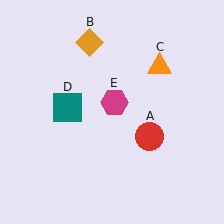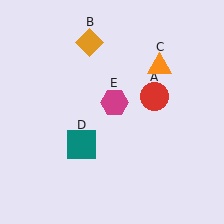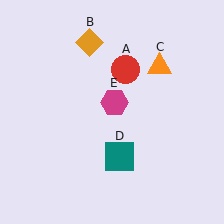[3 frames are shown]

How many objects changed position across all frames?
2 objects changed position: red circle (object A), teal square (object D).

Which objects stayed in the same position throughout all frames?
Orange diamond (object B) and orange triangle (object C) and magenta hexagon (object E) remained stationary.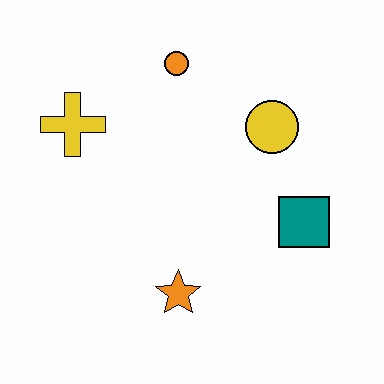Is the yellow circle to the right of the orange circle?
Yes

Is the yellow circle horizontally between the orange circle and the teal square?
Yes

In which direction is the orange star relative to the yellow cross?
The orange star is below the yellow cross.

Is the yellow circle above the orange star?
Yes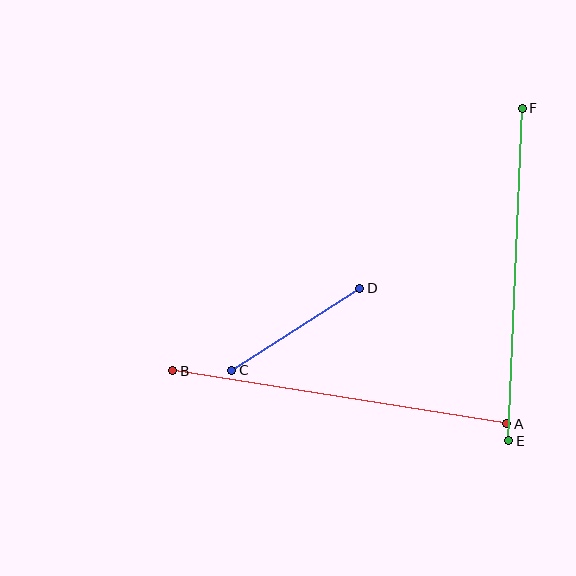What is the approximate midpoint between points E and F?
The midpoint is at approximately (516, 274) pixels.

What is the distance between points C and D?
The distance is approximately 152 pixels.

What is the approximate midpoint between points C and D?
The midpoint is at approximately (296, 329) pixels.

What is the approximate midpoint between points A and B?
The midpoint is at approximately (340, 397) pixels.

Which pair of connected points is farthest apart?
Points A and B are farthest apart.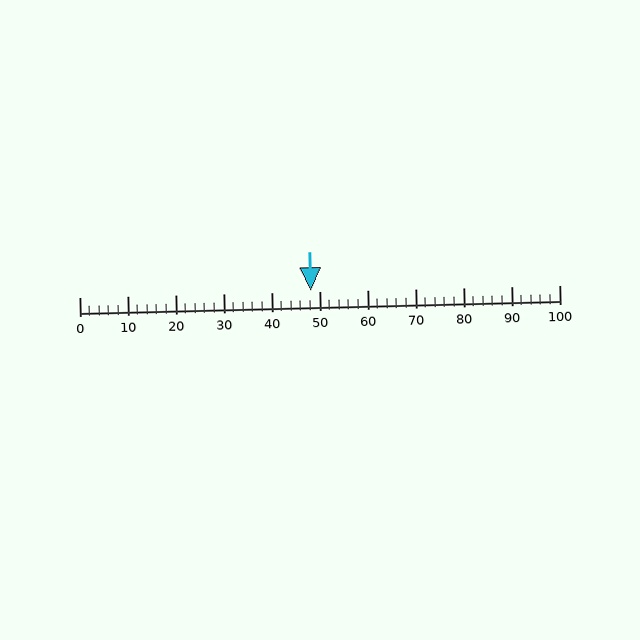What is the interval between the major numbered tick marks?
The major tick marks are spaced 10 units apart.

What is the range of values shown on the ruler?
The ruler shows values from 0 to 100.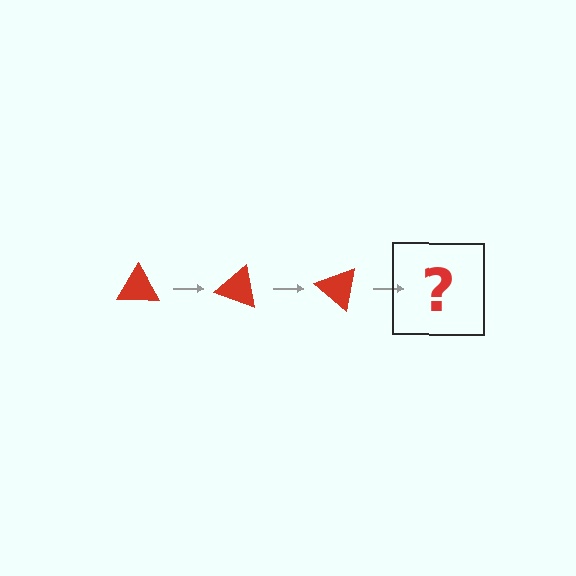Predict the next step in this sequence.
The next step is a red triangle rotated 60 degrees.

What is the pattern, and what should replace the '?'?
The pattern is that the triangle rotates 20 degrees each step. The '?' should be a red triangle rotated 60 degrees.